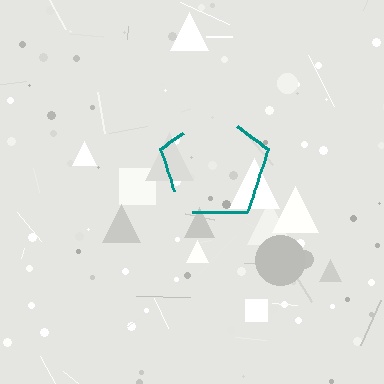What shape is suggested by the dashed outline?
The dashed outline suggests a pentagon.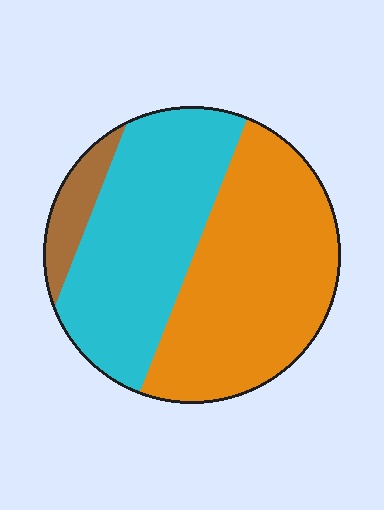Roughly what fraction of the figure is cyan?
Cyan covers about 45% of the figure.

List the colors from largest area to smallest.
From largest to smallest: orange, cyan, brown.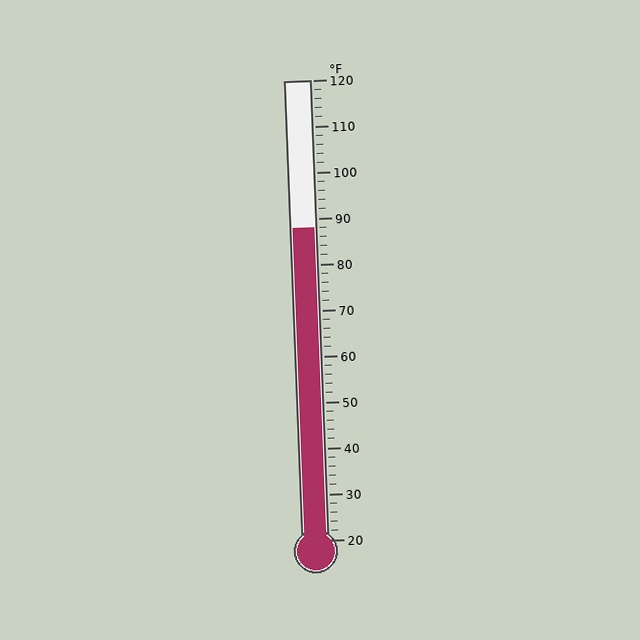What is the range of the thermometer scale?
The thermometer scale ranges from 20°F to 120°F.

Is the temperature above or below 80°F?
The temperature is above 80°F.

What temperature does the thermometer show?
The thermometer shows approximately 88°F.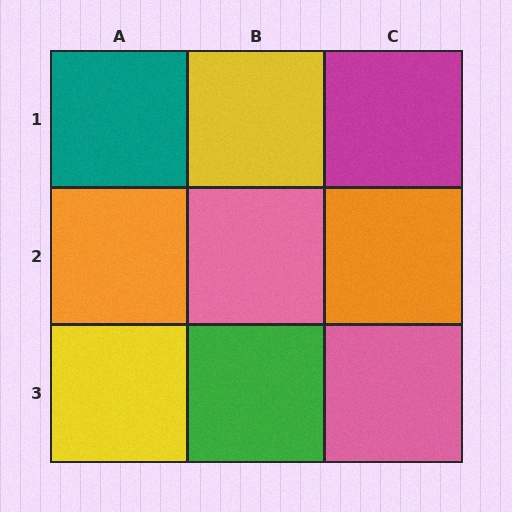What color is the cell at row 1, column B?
Yellow.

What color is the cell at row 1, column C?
Magenta.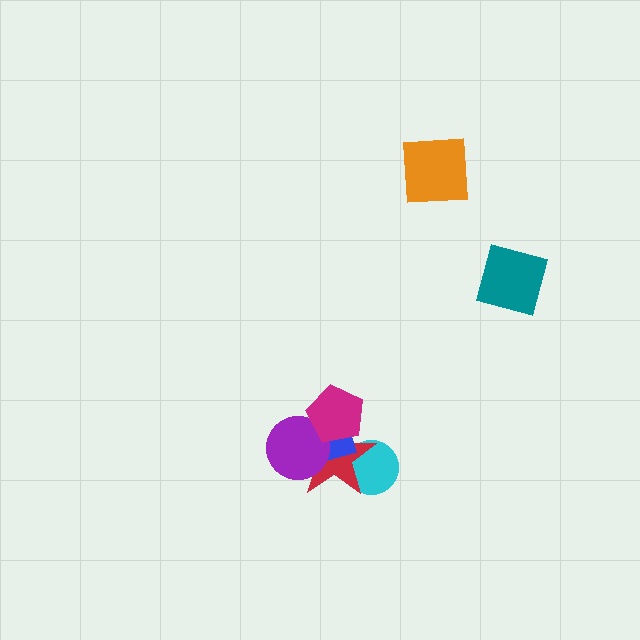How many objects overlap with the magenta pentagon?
3 objects overlap with the magenta pentagon.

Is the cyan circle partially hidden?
Yes, it is partially covered by another shape.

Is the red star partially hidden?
Yes, it is partially covered by another shape.